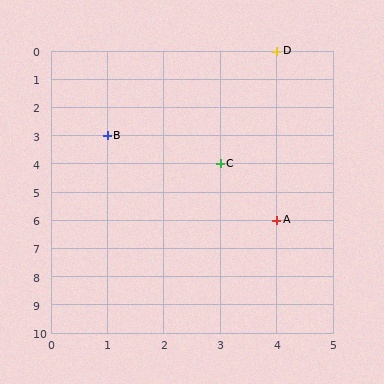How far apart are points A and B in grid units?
Points A and B are 3 columns and 3 rows apart (about 4.2 grid units diagonally).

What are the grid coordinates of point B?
Point B is at grid coordinates (1, 3).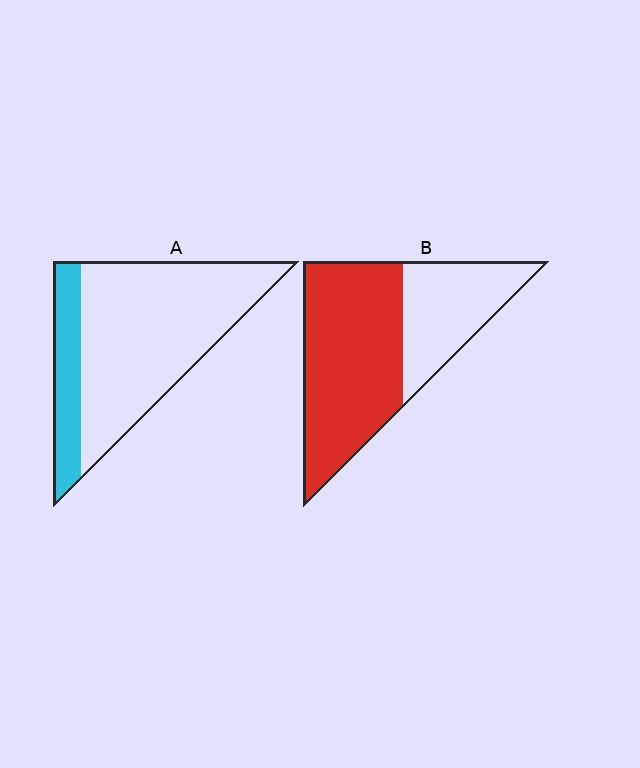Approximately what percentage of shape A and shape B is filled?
A is approximately 20% and B is approximately 65%.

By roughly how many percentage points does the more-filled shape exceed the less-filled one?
By roughly 45 percentage points (B over A).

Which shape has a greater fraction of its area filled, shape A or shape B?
Shape B.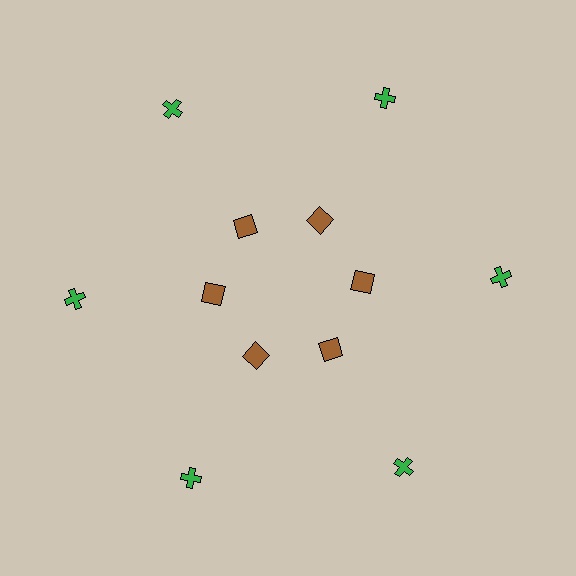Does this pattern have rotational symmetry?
Yes, this pattern has 6-fold rotational symmetry. It looks the same after rotating 60 degrees around the center.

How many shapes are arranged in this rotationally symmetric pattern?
There are 12 shapes, arranged in 6 groups of 2.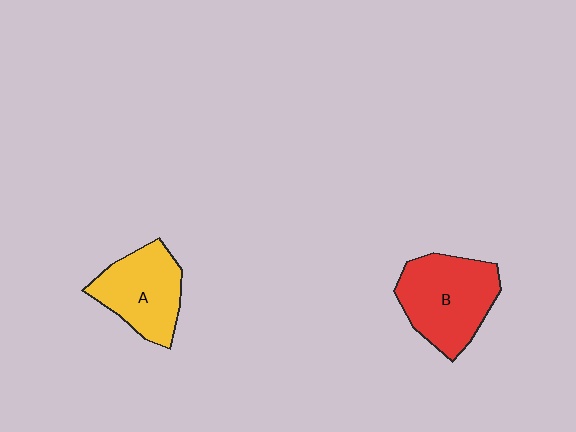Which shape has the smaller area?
Shape A (yellow).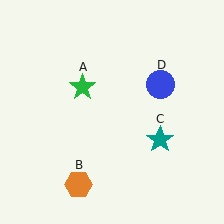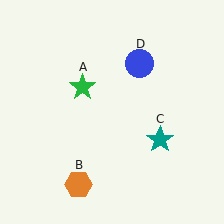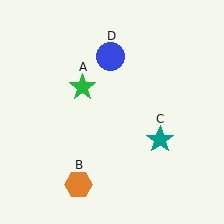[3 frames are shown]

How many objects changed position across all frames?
1 object changed position: blue circle (object D).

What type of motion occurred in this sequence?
The blue circle (object D) rotated counterclockwise around the center of the scene.